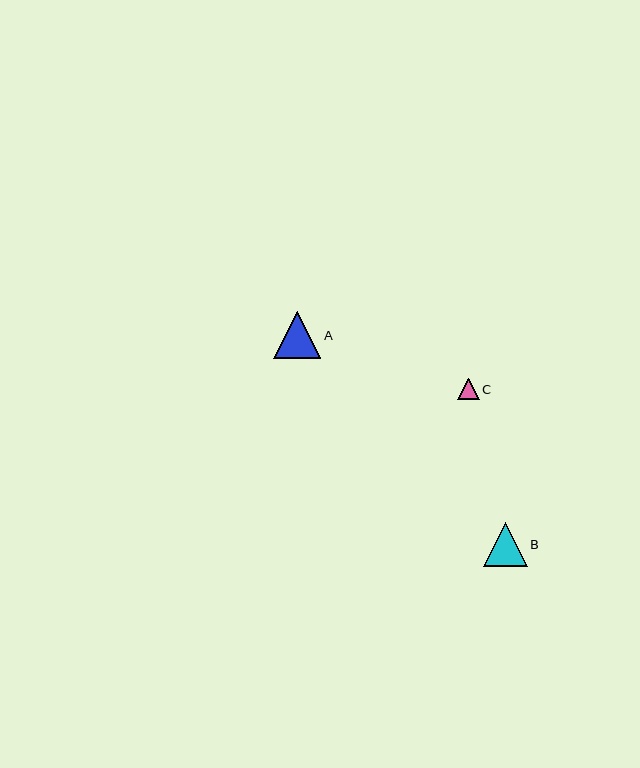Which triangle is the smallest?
Triangle C is the smallest with a size of approximately 21 pixels.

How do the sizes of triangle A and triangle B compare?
Triangle A and triangle B are approximately the same size.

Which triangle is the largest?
Triangle A is the largest with a size of approximately 47 pixels.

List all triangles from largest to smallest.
From largest to smallest: A, B, C.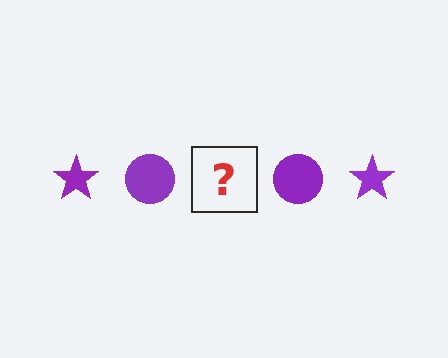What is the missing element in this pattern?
The missing element is a purple star.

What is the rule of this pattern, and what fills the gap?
The rule is that the pattern cycles through star, circle shapes in purple. The gap should be filled with a purple star.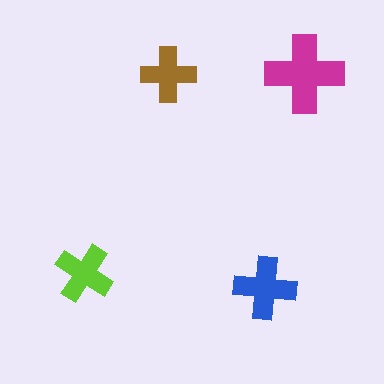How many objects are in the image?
There are 4 objects in the image.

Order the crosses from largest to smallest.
the magenta one, the blue one, the lime one, the brown one.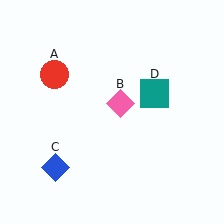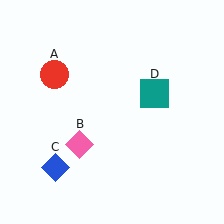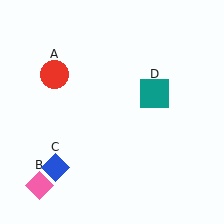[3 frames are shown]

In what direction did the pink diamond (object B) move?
The pink diamond (object B) moved down and to the left.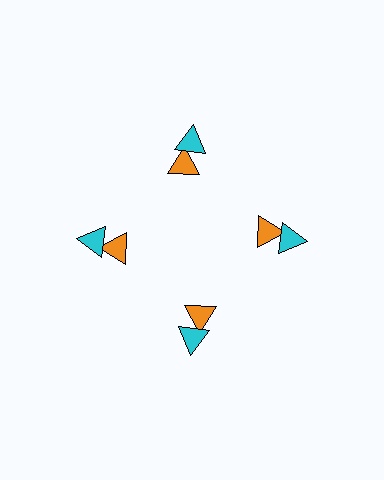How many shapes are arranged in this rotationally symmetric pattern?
There are 8 shapes, arranged in 4 groups of 2.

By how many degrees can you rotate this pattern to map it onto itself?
The pattern maps onto itself every 90 degrees of rotation.